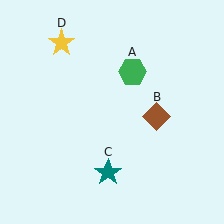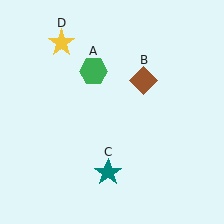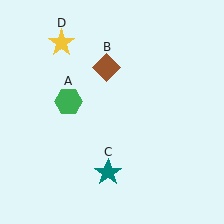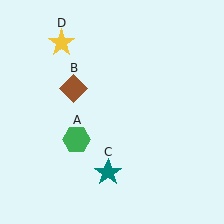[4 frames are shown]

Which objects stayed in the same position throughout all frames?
Teal star (object C) and yellow star (object D) remained stationary.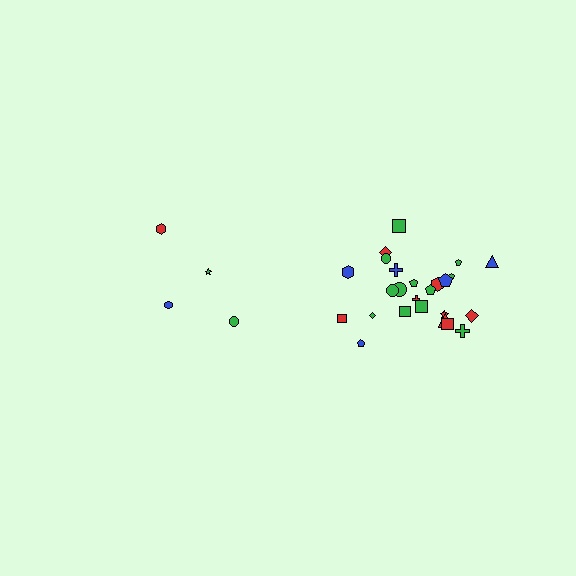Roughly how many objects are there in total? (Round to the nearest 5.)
Roughly 30 objects in total.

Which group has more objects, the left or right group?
The right group.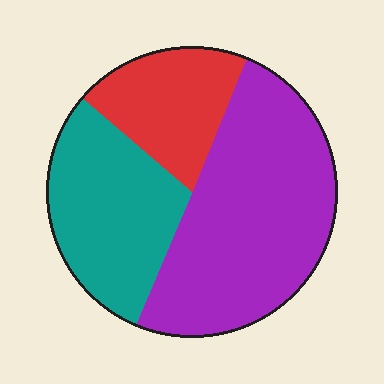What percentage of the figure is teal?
Teal covers roughly 30% of the figure.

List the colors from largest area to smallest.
From largest to smallest: purple, teal, red.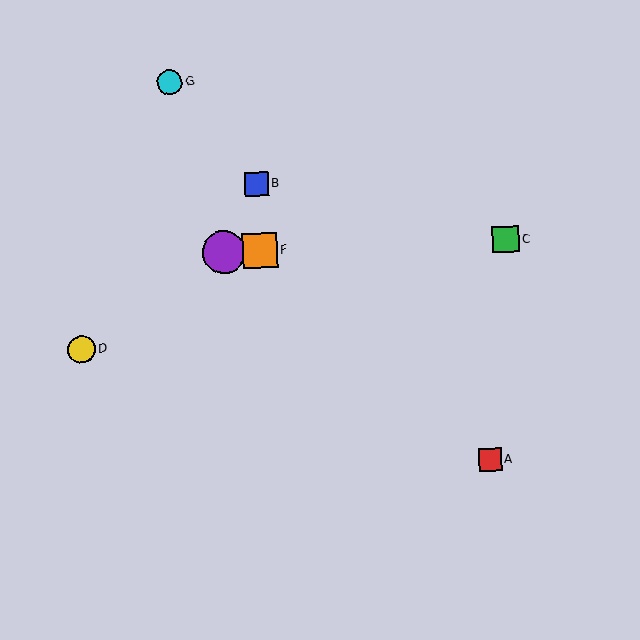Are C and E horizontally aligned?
Yes, both are at y≈240.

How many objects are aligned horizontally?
3 objects (C, E, F) are aligned horizontally.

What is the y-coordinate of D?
Object D is at y≈349.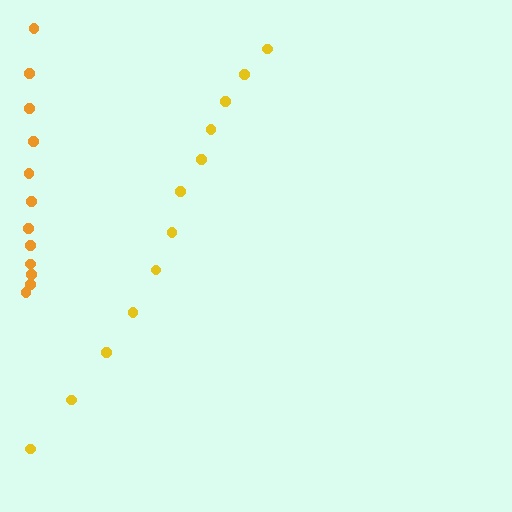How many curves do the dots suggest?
There are 2 distinct paths.